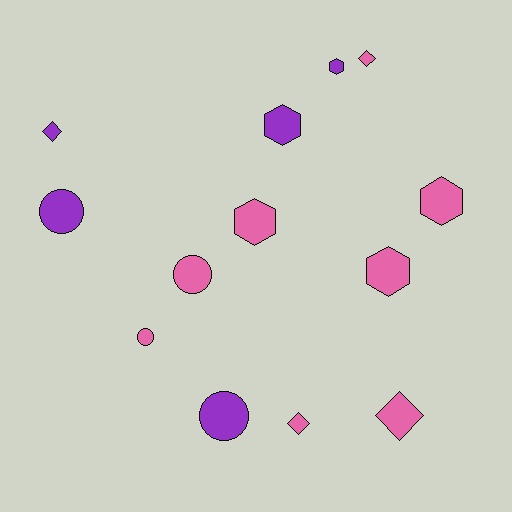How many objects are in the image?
There are 13 objects.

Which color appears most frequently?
Pink, with 8 objects.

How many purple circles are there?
There are 2 purple circles.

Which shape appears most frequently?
Hexagon, with 5 objects.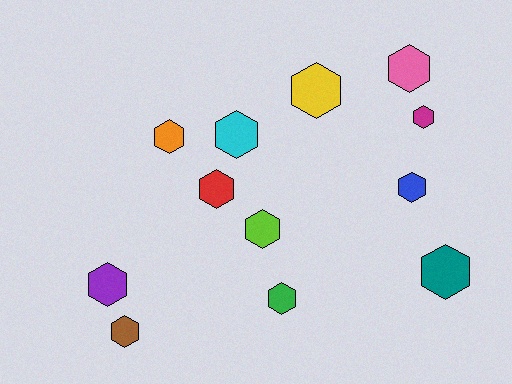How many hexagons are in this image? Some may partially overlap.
There are 12 hexagons.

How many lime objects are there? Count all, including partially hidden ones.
There is 1 lime object.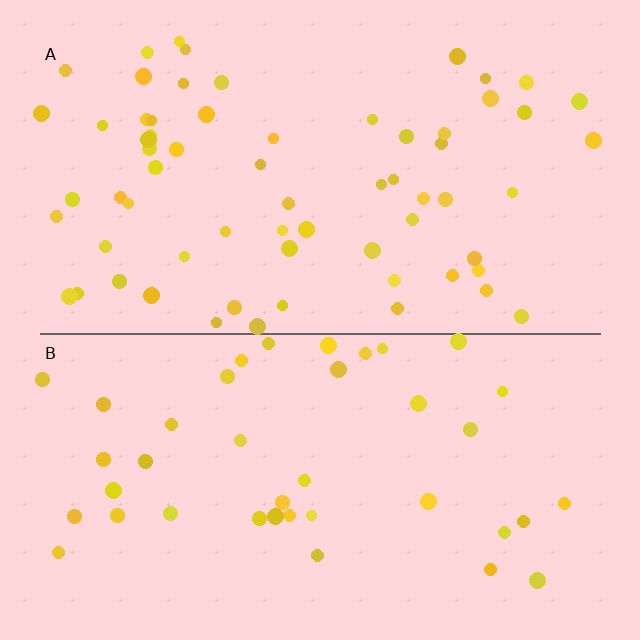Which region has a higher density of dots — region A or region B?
A (the top).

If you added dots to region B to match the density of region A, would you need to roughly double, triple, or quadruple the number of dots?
Approximately double.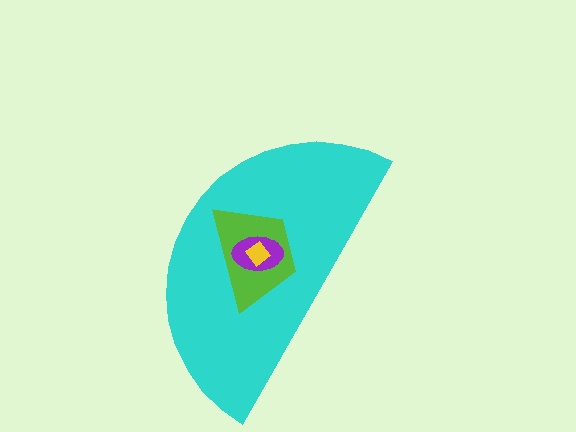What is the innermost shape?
The yellow diamond.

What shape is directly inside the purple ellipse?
The yellow diamond.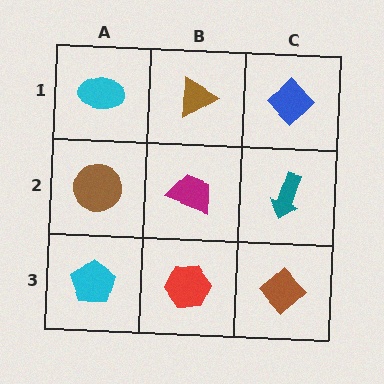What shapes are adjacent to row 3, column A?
A brown circle (row 2, column A), a red hexagon (row 3, column B).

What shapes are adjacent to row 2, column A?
A cyan ellipse (row 1, column A), a cyan pentagon (row 3, column A), a magenta trapezoid (row 2, column B).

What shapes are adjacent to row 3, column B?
A magenta trapezoid (row 2, column B), a cyan pentagon (row 3, column A), a brown diamond (row 3, column C).